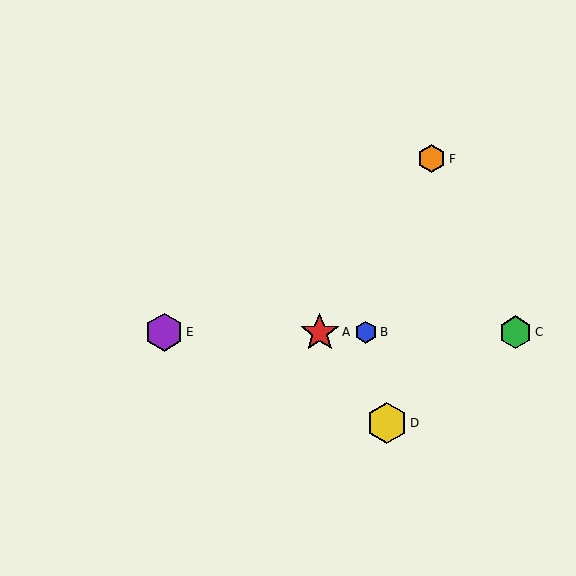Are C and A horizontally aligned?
Yes, both are at y≈332.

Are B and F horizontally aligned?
No, B is at y≈332 and F is at y≈159.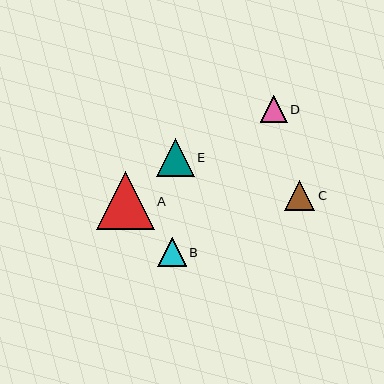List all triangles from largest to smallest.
From largest to smallest: A, E, C, B, D.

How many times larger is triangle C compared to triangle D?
Triangle C is approximately 1.1 times the size of triangle D.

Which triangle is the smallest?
Triangle D is the smallest with a size of approximately 27 pixels.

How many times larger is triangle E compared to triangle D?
Triangle E is approximately 1.4 times the size of triangle D.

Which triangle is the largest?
Triangle A is the largest with a size of approximately 58 pixels.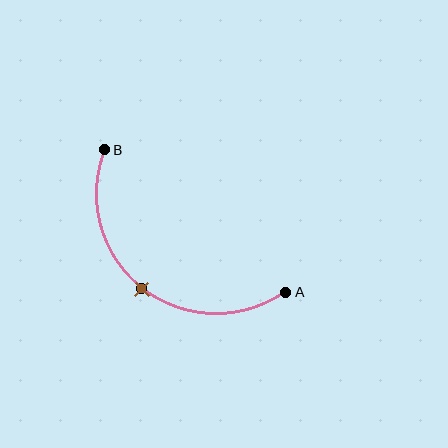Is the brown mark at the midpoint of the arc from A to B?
Yes. The brown mark lies on the arc at equal arc-length from both A and B — it is the arc midpoint.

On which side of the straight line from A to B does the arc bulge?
The arc bulges below and to the left of the straight line connecting A and B.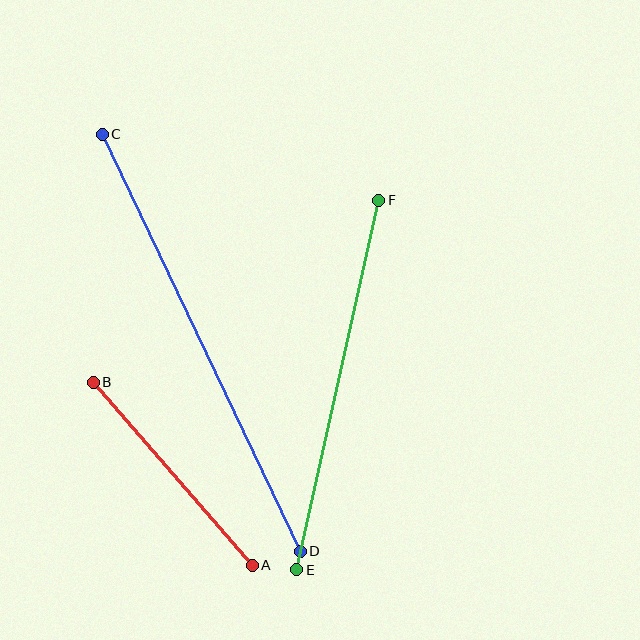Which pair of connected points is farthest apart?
Points C and D are farthest apart.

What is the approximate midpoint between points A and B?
The midpoint is at approximately (173, 474) pixels.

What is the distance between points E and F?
The distance is approximately 378 pixels.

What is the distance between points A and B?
The distance is approximately 243 pixels.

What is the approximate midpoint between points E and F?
The midpoint is at approximately (338, 385) pixels.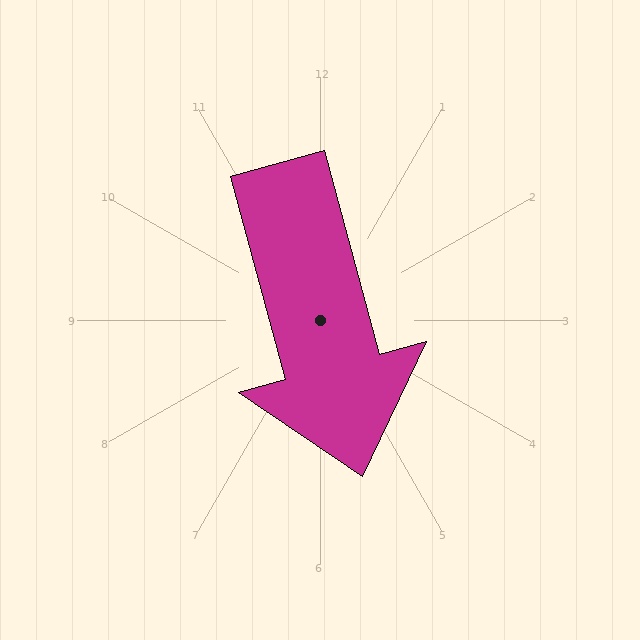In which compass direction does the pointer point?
South.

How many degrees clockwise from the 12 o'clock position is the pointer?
Approximately 165 degrees.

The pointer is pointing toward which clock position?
Roughly 5 o'clock.